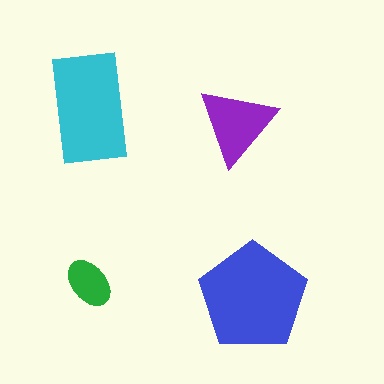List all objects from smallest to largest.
The green ellipse, the purple triangle, the cyan rectangle, the blue pentagon.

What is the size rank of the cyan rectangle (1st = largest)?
2nd.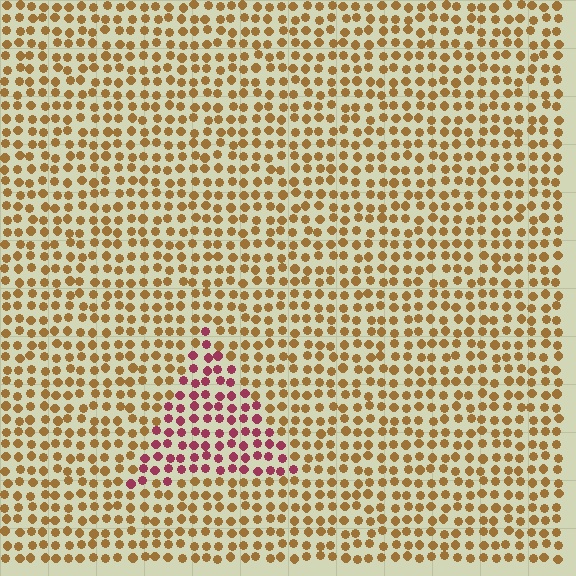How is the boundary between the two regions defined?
The boundary is defined purely by a slight shift in hue (about 55 degrees). Spacing, size, and orientation are identical on both sides.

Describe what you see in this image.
The image is filled with small brown elements in a uniform arrangement. A triangle-shaped region is visible where the elements are tinted to a slightly different hue, forming a subtle color boundary.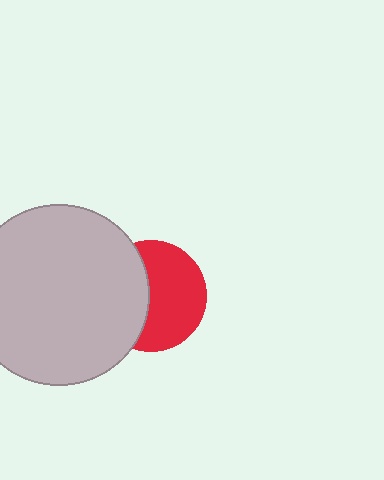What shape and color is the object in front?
The object in front is a light gray circle.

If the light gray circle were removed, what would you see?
You would see the complete red circle.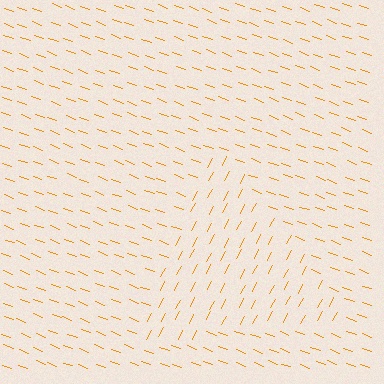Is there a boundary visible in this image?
Yes, there is a texture boundary formed by a change in line orientation.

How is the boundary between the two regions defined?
The boundary is defined purely by a change in line orientation (approximately 82 degrees difference). All lines are the same color and thickness.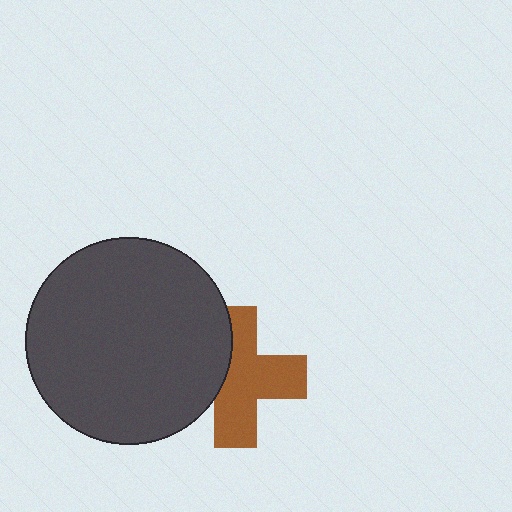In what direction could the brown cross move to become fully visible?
The brown cross could move right. That would shift it out from behind the dark gray circle entirely.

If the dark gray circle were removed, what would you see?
You would see the complete brown cross.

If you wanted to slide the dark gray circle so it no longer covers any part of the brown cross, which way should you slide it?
Slide it left — that is the most direct way to separate the two shapes.